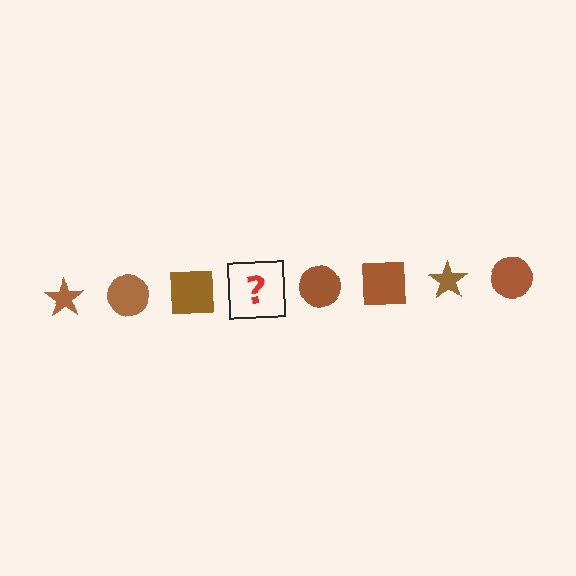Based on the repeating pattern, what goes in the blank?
The blank should be a brown star.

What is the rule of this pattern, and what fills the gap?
The rule is that the pattern cycles through star, circle, square shapes in brown. The gap should be filled with a brown star.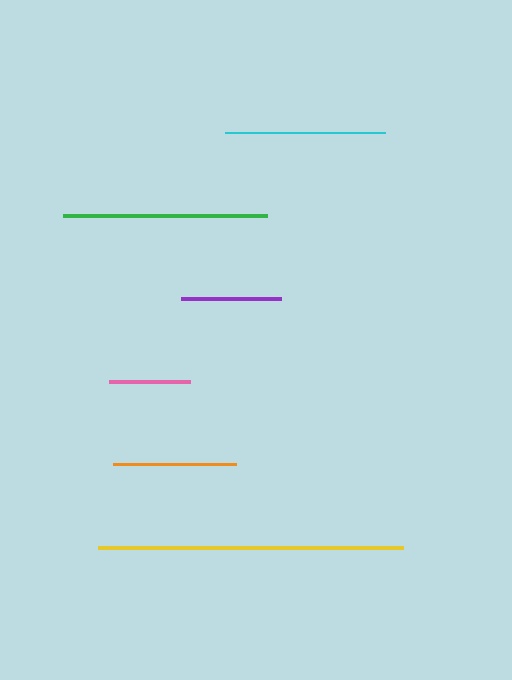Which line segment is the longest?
The yellow line is the longest at approximately 305 pixels.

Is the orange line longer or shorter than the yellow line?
The yellow line is longer than the orange line.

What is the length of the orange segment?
The orange segment is approximately 123 pixels long.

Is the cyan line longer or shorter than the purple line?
The cyan line is longer than the purple line.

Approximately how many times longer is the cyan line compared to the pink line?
The cyan line is approximately 2.0 times the length of the pink line.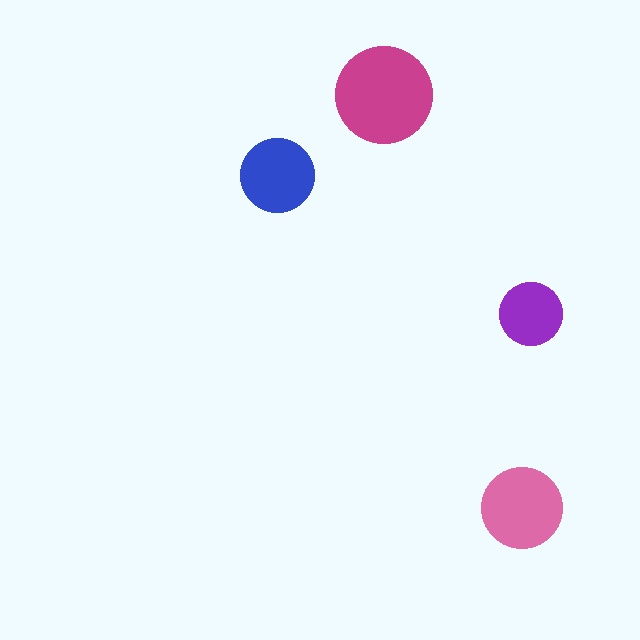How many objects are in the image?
There are 4 objects in the image.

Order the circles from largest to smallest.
the magenta one, the pink one, the blue one, the purple one.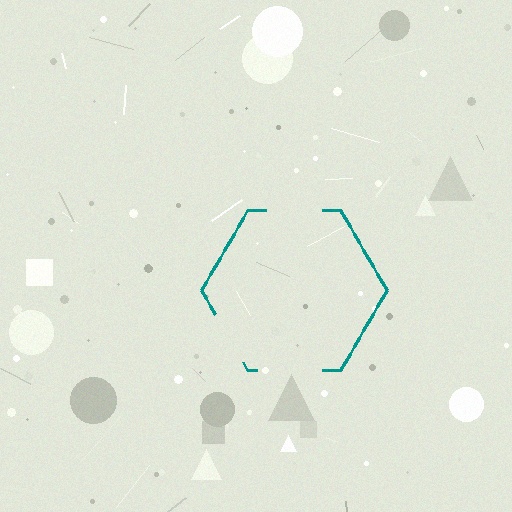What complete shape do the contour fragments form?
The contour fragments form a hexagon.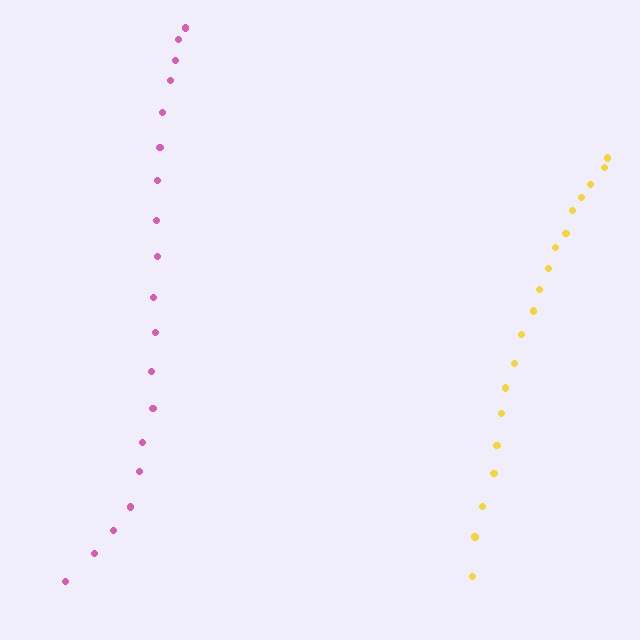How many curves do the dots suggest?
There are 2 distinct paths.